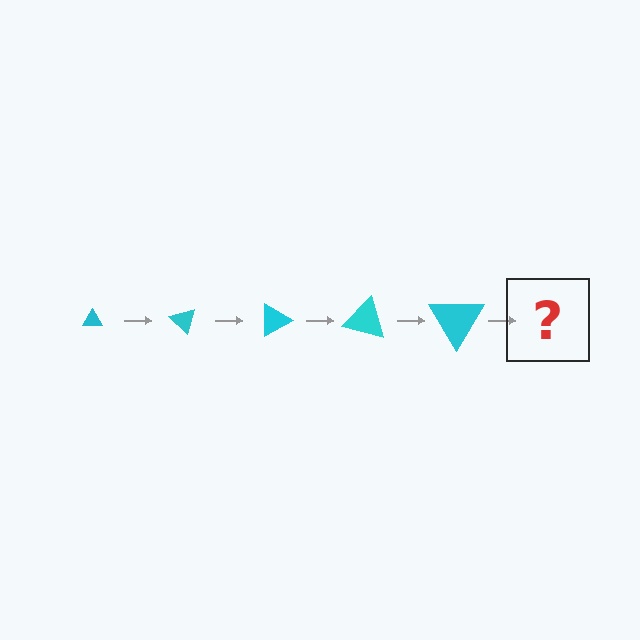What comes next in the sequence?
The next element should be a triangle, larger than the previous one and rotated 225 degrees from the start.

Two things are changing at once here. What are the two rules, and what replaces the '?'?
The two rules are that the triangle grows larger each step and it rotates 45 degrees each step. The '?' should be a triangle, larger than the previous one and rotated 225 degrees from the start.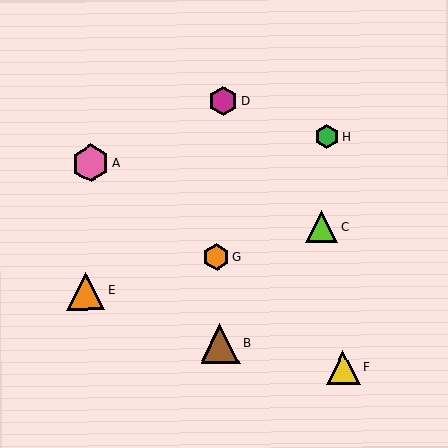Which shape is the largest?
The brown triangle (labeled B) is the largest.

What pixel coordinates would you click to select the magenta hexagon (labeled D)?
Click at (223, 101) to select the magenta hexagon D.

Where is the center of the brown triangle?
The center of the brown triangle is at (220, 343).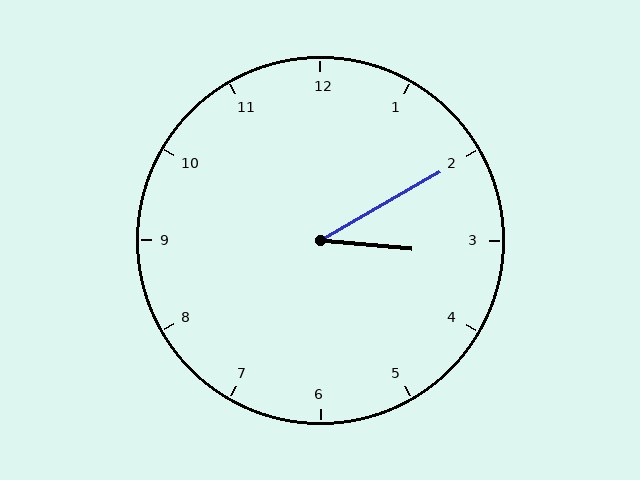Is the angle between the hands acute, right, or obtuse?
It is acute.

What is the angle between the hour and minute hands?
Approximately 35 degrees.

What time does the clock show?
3:10.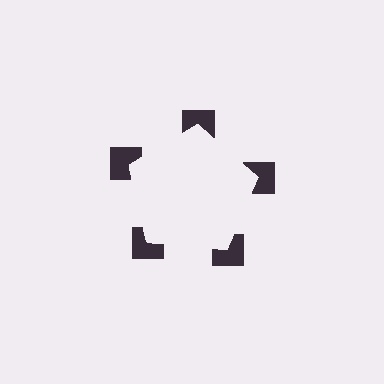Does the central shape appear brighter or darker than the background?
It typically appears slightly brighter than the background, even though no actual brightness change is drawn.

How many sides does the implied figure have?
5 sides.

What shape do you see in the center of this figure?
An illusory pentagon — its edges are inferred from the aligned wedge cuts in the notched squares, not physically drawn.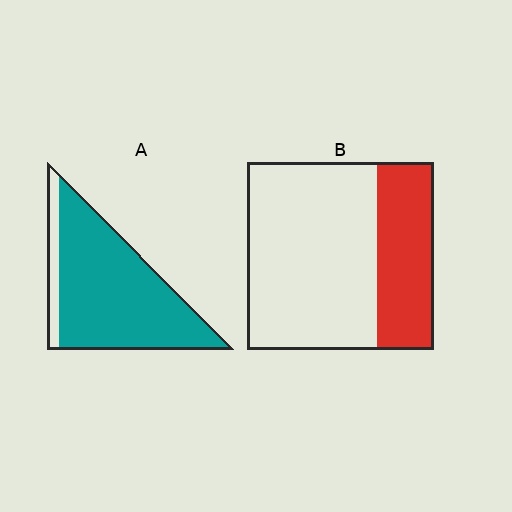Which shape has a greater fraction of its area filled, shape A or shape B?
Shape A.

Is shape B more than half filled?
No.